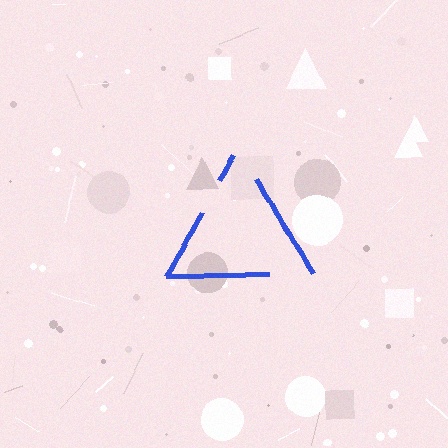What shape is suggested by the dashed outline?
The dashed outline suggests a triangle.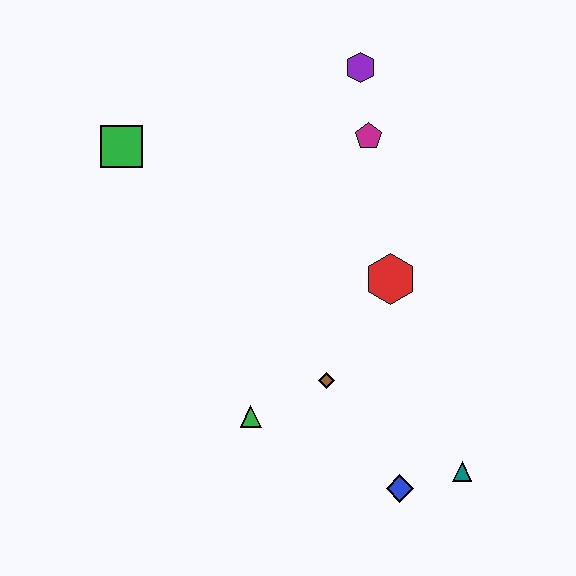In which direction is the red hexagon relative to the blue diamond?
The red hexagon is above the blue diamond.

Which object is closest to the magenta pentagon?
The purple hexagon is closest to the magenta pentagon.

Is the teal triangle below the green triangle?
Yes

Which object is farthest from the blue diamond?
The green square is farthest from the blue diamond.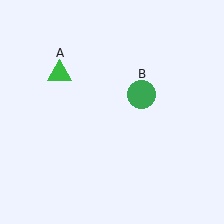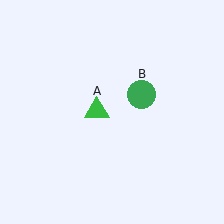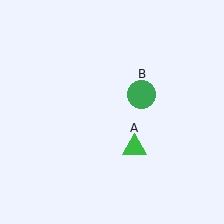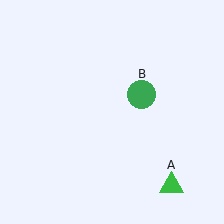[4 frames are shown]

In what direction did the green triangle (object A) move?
The green triangle (object A) moved down and to the right.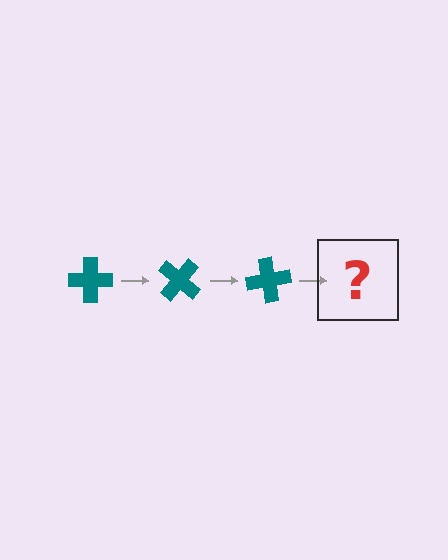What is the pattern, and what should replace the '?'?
The pattern is that the cross rotates 40 degrees each step. The '?' should be a teal cross rotated 120 degrees.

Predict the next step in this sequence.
The next step is a teal cross rotated 120 degrees.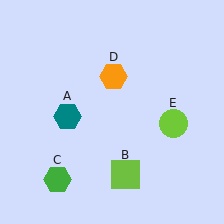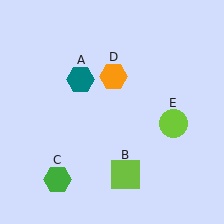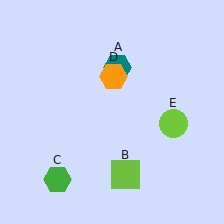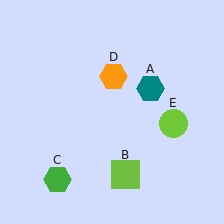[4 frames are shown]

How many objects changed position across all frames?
1 object changed position: teal hexagon (object A).